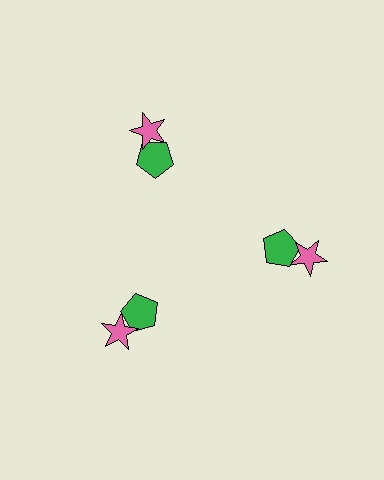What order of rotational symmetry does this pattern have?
This pattern has 3-fold rotational symmetry.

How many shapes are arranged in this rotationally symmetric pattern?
There are 6 shapes, arranged in 3 groups of 2.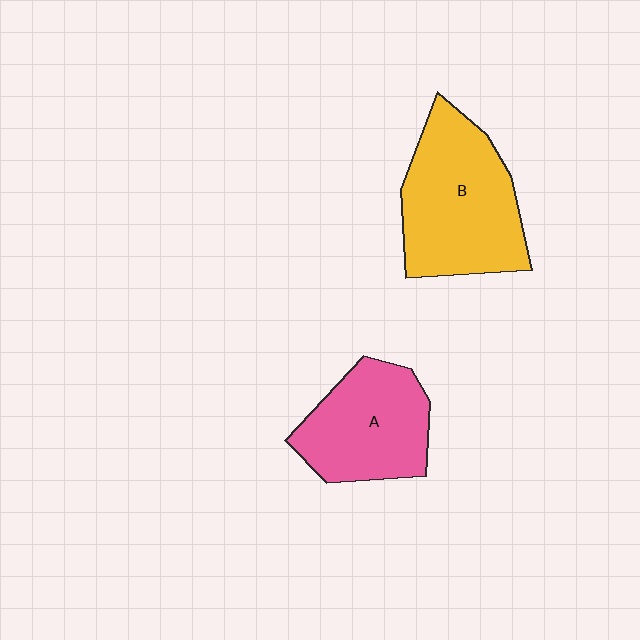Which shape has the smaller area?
Shape A (pink).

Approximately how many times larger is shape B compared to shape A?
Approximately 1.3 times.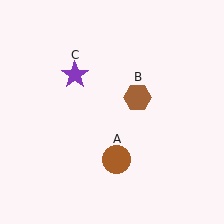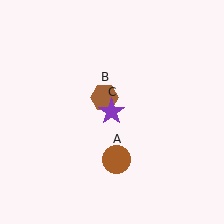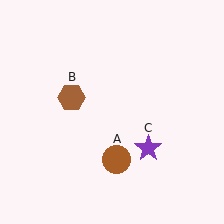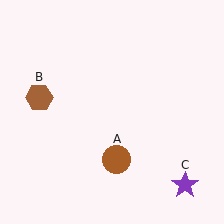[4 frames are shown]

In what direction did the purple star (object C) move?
The purple star (object C) moved down and to the right.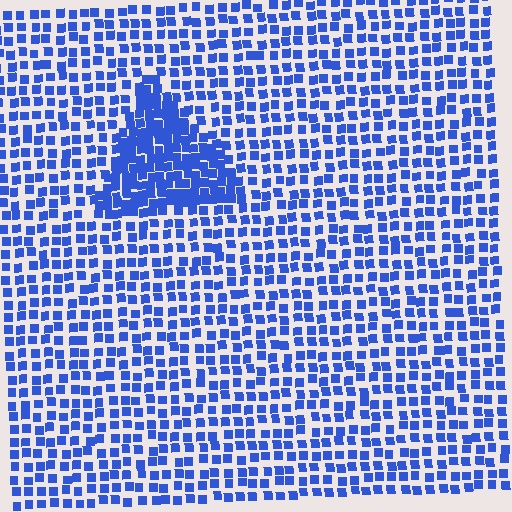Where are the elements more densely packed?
The elements are more densely packed inside the triangle boundary.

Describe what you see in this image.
The image contains small blue elements arranged at two different densities. A triangle-shaped region is visible where the elements are more densely packed than the surrounding area.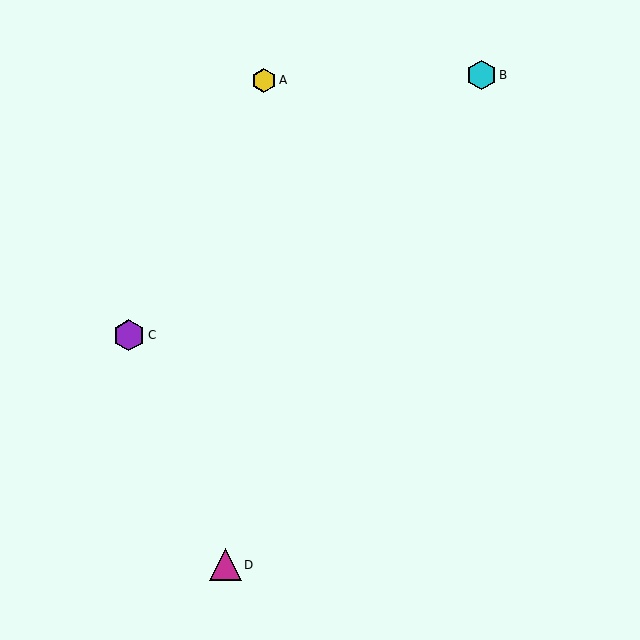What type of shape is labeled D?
Shape D is a magenta triangle.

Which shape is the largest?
The magenta triangle (labeled D) is the largest.